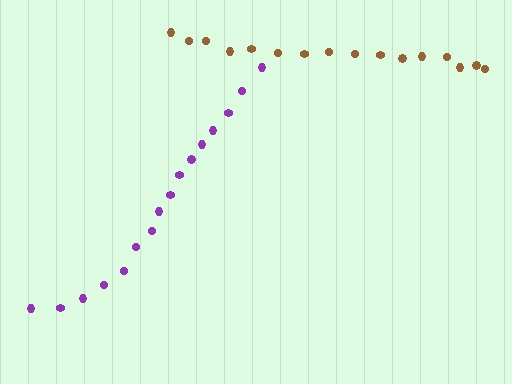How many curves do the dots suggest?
There are 2 distinct paths.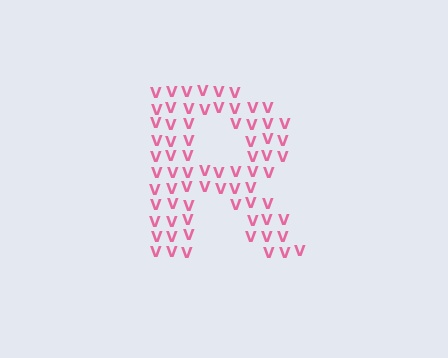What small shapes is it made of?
It is made of small letter V's.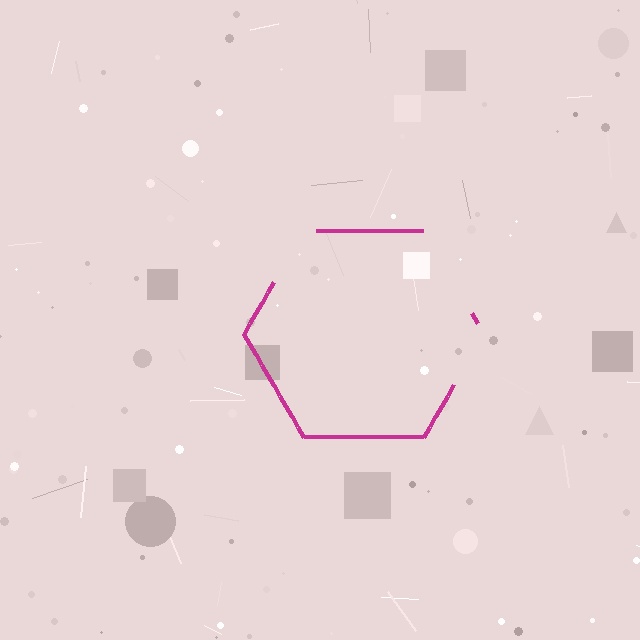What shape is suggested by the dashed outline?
The dashed outline suggests a hexagon.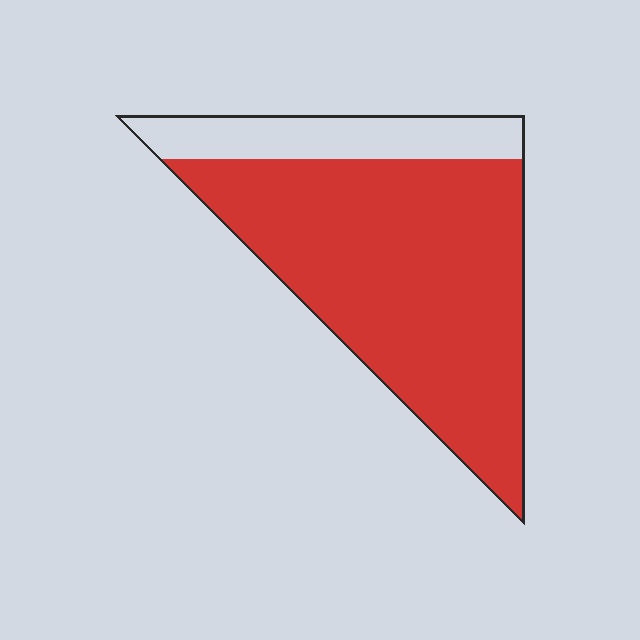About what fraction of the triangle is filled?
About four fifths (4/5).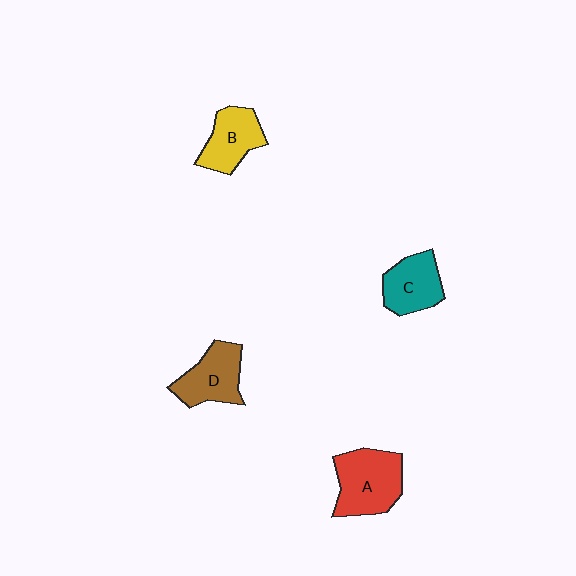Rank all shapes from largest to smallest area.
From largest to smallest: A (red), D (brown), B (yellow), C (teal).